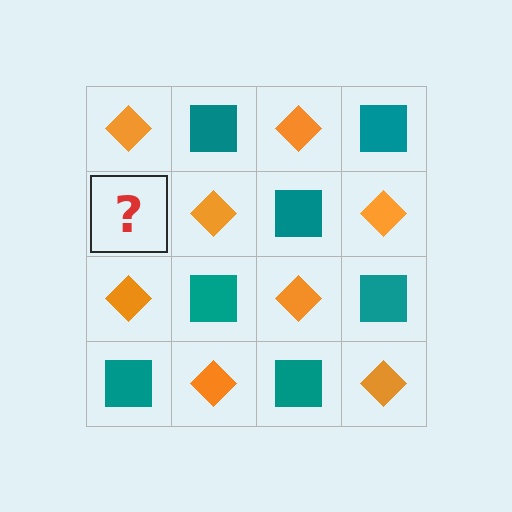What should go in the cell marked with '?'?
The missing cell should contain a teal square.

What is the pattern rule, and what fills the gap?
The rule is that it alternates orange diamond and teal square in a checkerboard pattern. The gap should be filled with a teal square.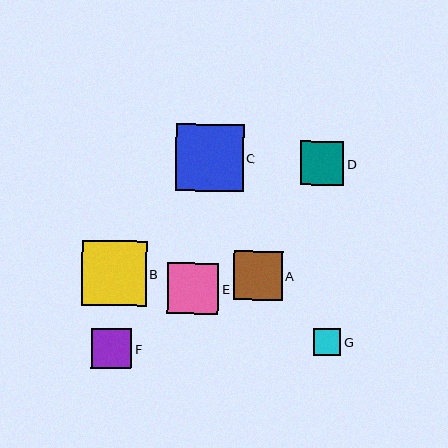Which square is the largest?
Square C is the largest with a size of approximately 67 pixels.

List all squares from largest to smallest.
From largest to smallest: C, B, E, A, D, F, G.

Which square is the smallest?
Square G is the smallest with a size of approximately 27 pixels.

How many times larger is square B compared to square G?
Square B is approximately 2.4 times the size of square G.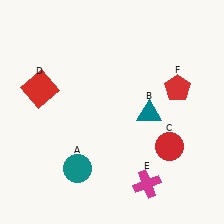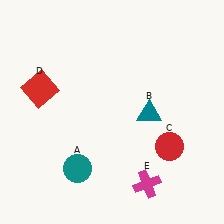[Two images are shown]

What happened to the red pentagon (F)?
The red pentagon (F) was removed in Image 2. It was in the top-right area of Image 1.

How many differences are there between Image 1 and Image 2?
There is 1 difference between the two images.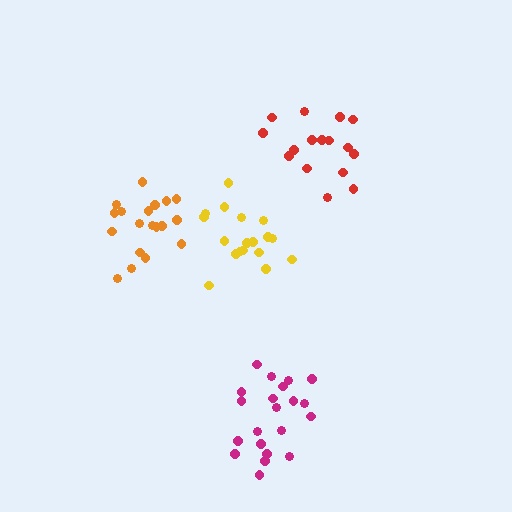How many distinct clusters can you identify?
There are 4 distinct clusters.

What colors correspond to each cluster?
The clusters are colored: orange, magenta, red, yellow.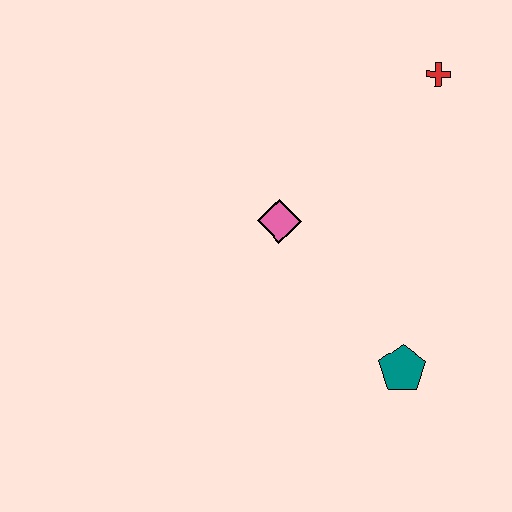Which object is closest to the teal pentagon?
The pink diamond is closest to the teal pentagon.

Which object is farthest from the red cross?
The teal pentagon is farthest from the red cross.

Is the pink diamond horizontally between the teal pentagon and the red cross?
No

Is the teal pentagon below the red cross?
Yes